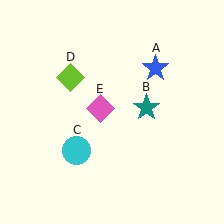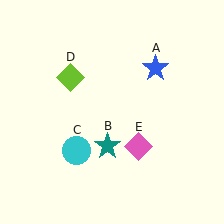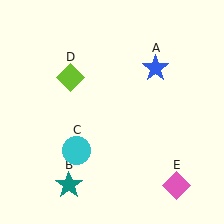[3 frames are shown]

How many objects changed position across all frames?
2 objects changed position: teal star (object B), pink diamond (object E).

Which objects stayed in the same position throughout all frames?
Blue star (object A) and cyan circle (object C) and lime diamond (object D) remained stationary.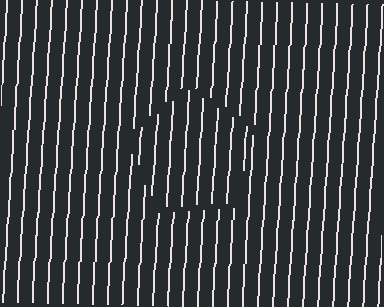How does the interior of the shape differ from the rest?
The interior of the shape contains the same grating, shifted by half a period — the contour is defined by the phase discontinuity where line-ends from the inner and outer gratings abut.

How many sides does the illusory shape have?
5 sides — the line-ends trace a pentagon.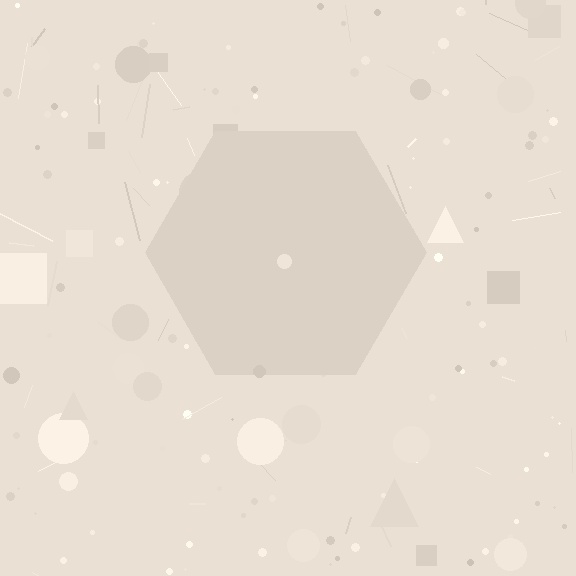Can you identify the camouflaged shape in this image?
The camouflaged shape is a hexagon.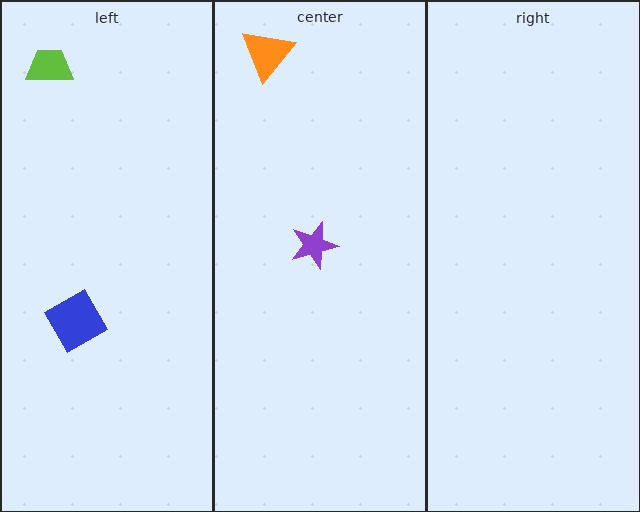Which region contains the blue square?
The left region.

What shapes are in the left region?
The blue square, the lime trapezoid.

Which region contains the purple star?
The center region.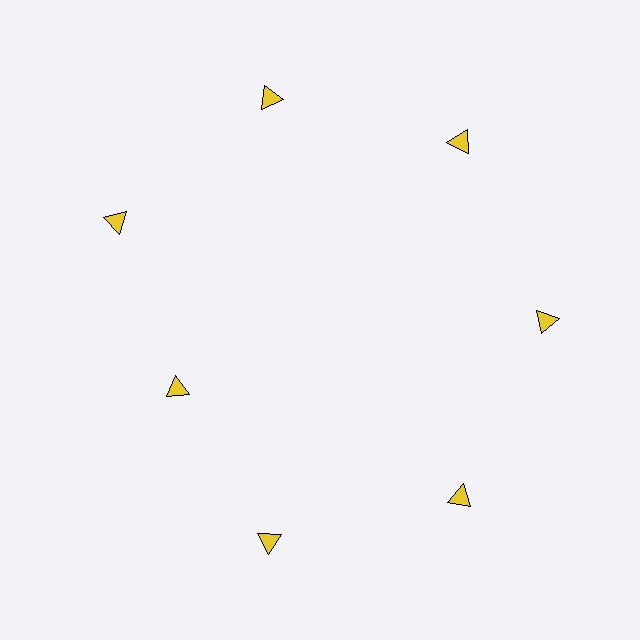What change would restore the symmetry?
The symmetry would be restored by moving it outward, back onto the ring so that all 7 triangles sit at equal angles and equal distance from the center.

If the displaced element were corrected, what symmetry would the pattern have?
It would have 7-fold rotational symmetry — the pattern would map onto itself every 51 degrees.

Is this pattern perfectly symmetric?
No. The 7 yellow triangles are arranged in a ring, but one element near the 8 o'clock position is pulled inward toward the center, breaking the 7-fold rotational symmetry.